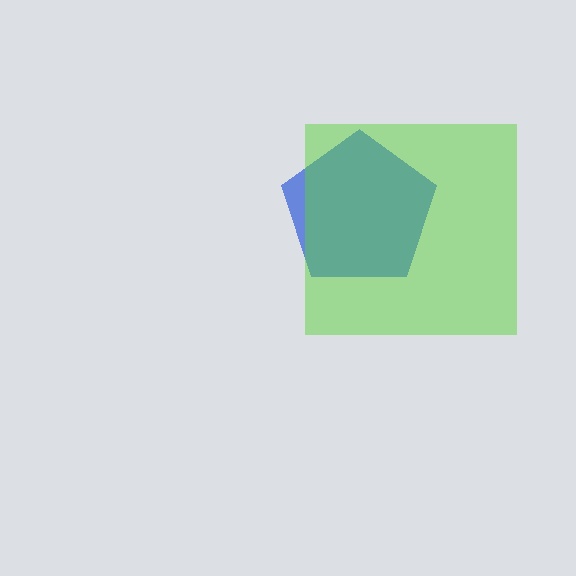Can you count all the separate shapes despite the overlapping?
Yes, there are 2 separate shapes.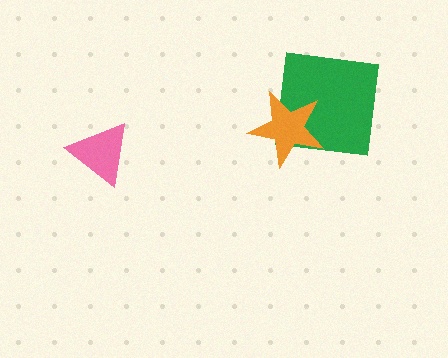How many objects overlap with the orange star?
1 object overlaps with the orange star.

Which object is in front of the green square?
The orange star is in front of the green square.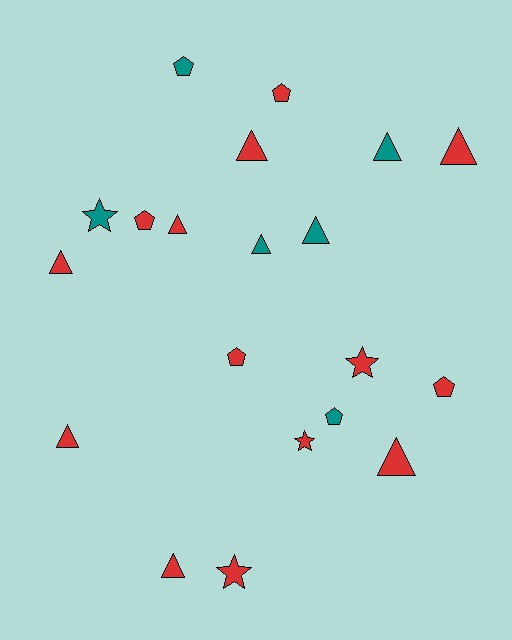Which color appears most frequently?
Red, with 14 objects.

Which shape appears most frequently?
Triangle, with 10 objects.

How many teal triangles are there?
There are 3 teal triangles.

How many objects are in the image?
There are 20 objects.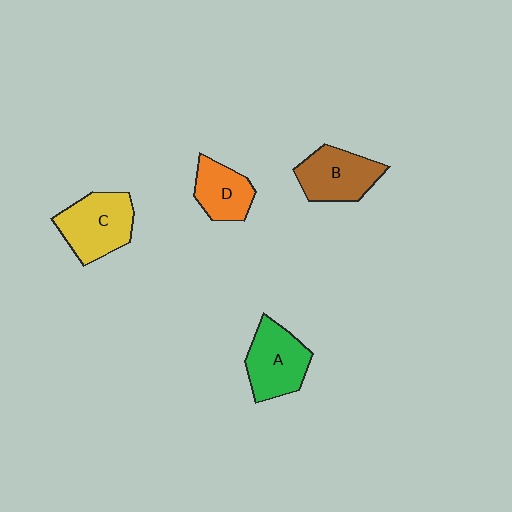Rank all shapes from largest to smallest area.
From largest to smallest: C (yellow), A (green), B (brown), D (orange).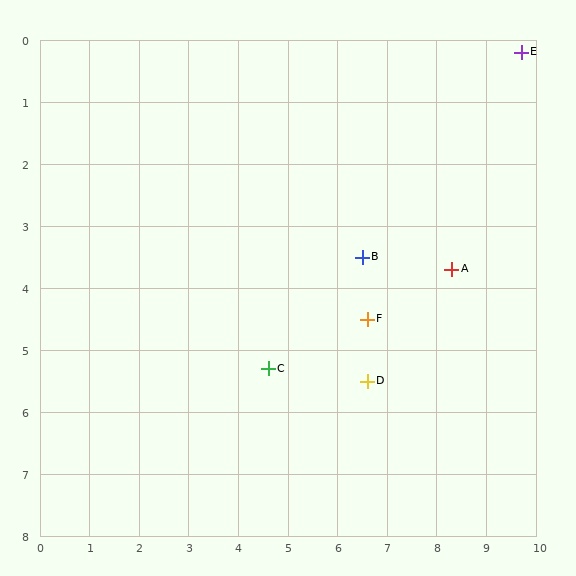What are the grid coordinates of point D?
Point D is at approximately (6.6, 5.5).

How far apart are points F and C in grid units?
Points F and C are about 2.2 grid units apart.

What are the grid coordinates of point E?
Point E is at approximately (9.7, 0.2).